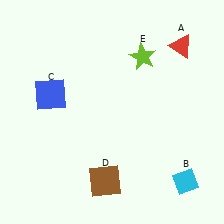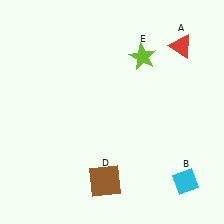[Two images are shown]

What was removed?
The blue square (C) was removed in Image 2.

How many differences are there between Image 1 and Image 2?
There is 1 difference between the two images.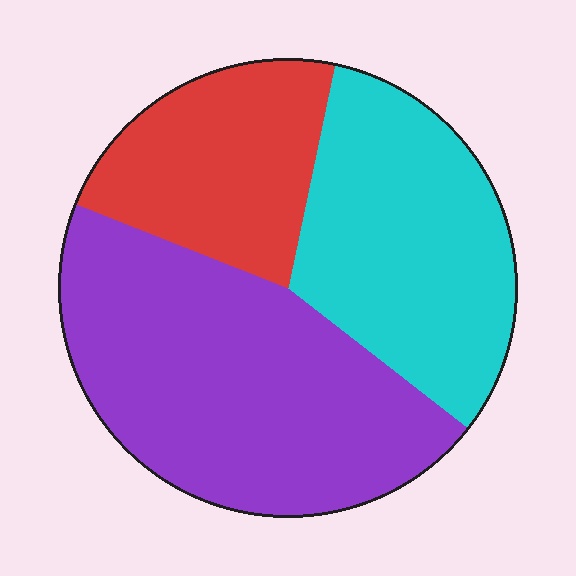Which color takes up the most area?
Purple, at roughly 45%.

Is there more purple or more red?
Purple.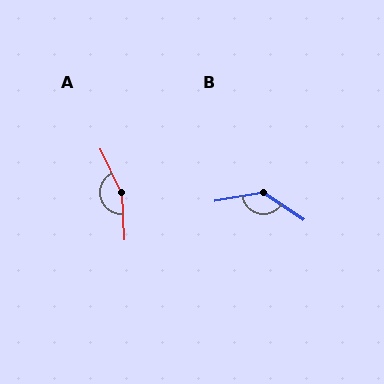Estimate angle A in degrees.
Approximately 158 degrees.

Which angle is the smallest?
B, at approximately 136 degrees.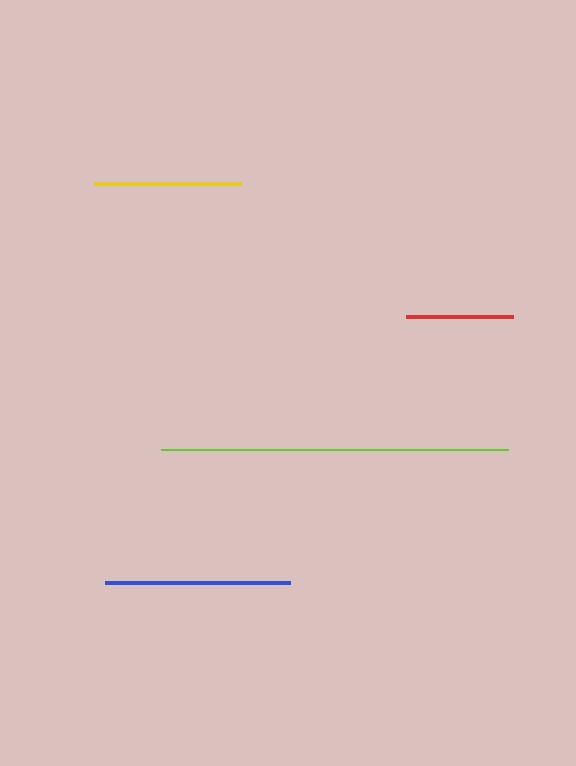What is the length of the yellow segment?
The yellow segment is approximately 147 pixels long.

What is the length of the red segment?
The red segment is approximately 107 pixels long.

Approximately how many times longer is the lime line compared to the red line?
The lime line is approximately 3.2 times the length of the red line.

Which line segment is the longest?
The lime line is the longest at approximately 347 pixels.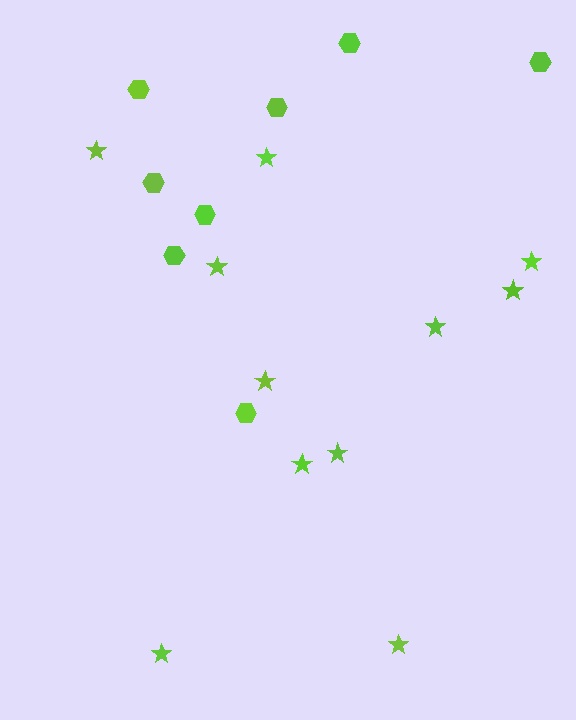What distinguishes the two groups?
There are 2 groups: one group of stars (11) and one group of hexagons (8).